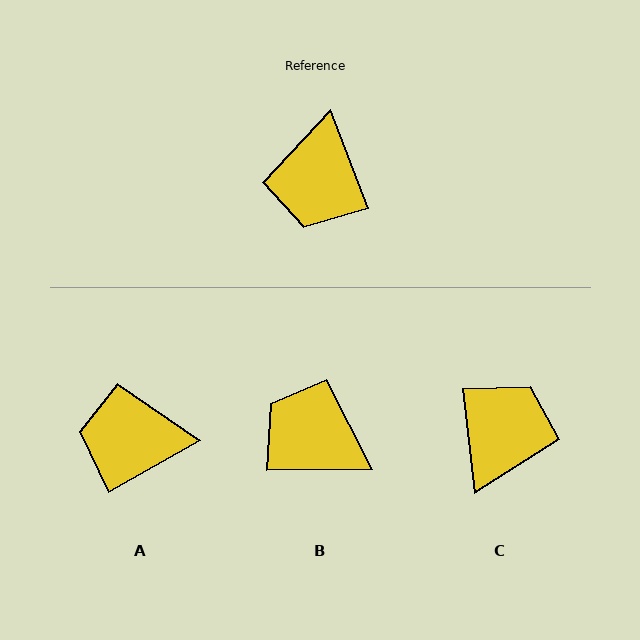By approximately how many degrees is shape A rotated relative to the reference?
Approximately 81 degrees clockwise.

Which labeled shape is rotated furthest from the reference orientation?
C, about 166 degrees away.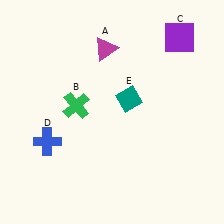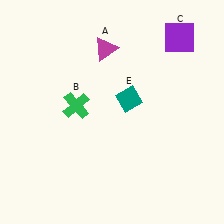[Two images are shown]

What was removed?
The blue cross (D) was removed in Image 2.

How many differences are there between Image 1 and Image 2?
There is 1 difference between the two images.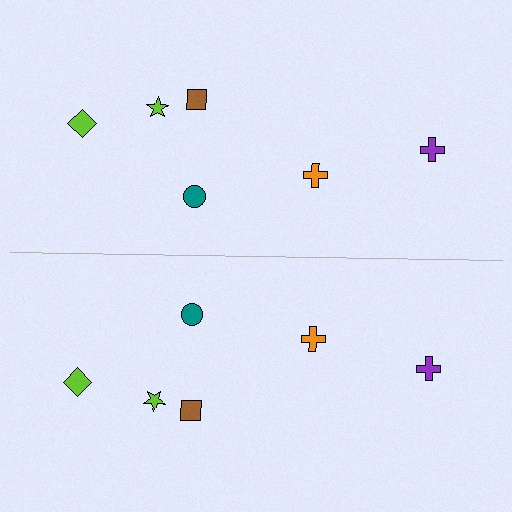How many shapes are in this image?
There are 12 shapes in this image.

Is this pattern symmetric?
Yes, this pattern has bilateral (reflection) symmetry.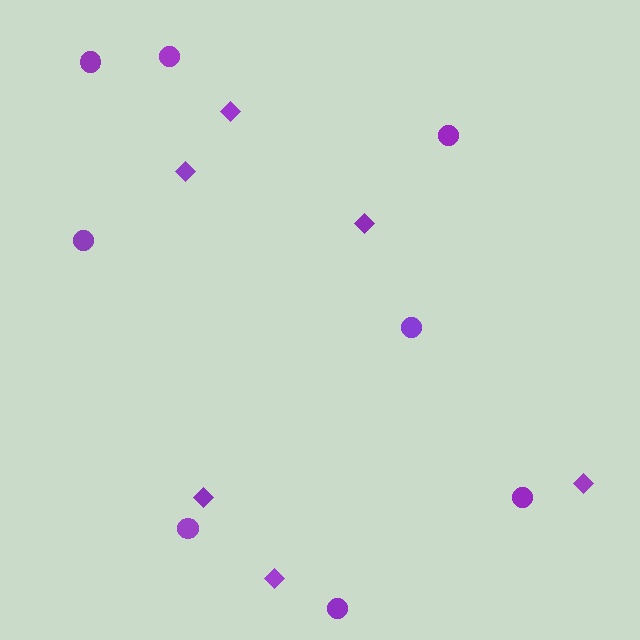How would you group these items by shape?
There are 2 groups: one group of circles (8) and one group of diamonds (6).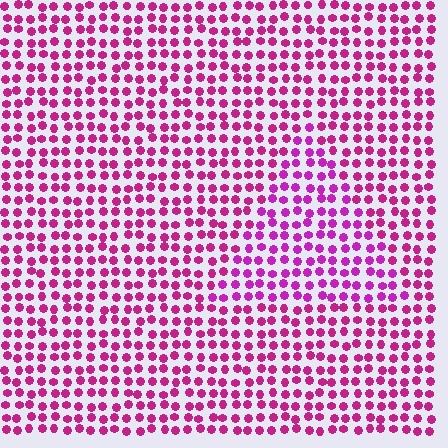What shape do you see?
I see a triangle.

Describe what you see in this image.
The image is filled with small magenta elements in a uniform arrangement. A triangle-shaped region is visible where the elements are tinted to a slightly different hue, forming a subtle color boundary.